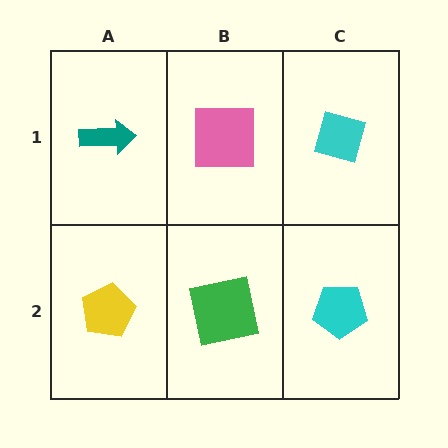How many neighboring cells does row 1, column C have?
2.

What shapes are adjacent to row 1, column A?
A yellow pentagon (row 2, column A), a pink square (row 1, column B).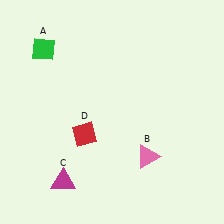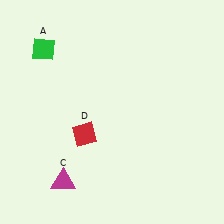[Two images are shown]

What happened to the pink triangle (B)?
The pink triangle (B) was removed in Image 2. It was in the bottom-right area of Image 1.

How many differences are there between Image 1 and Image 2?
There is 1 difference between the two images.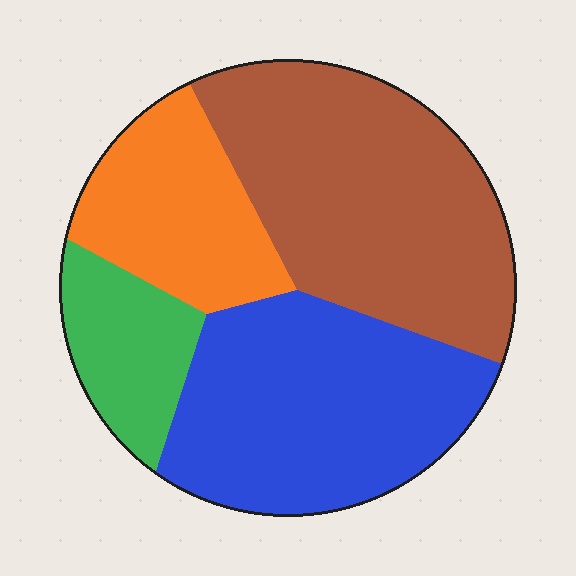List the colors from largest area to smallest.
From largest to smallest: brown, blue, orange, green.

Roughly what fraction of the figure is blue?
Blue takes up about one third (1/3) of the figure.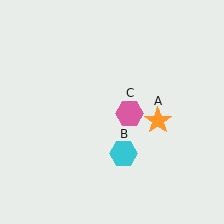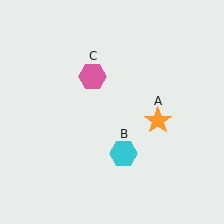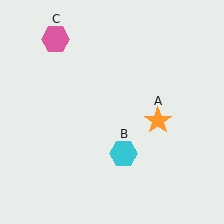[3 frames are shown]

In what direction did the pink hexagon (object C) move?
The pink hexagon (object C) moved up and to the left.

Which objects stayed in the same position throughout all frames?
Orange star (object A) and cyan hexagon (object B) remained stationary.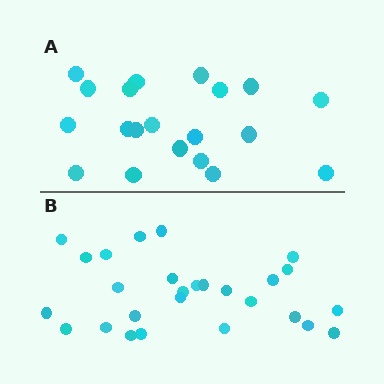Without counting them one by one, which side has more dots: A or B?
Region B (the bottom region) has more dots.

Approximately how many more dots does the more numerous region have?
Region B has roughly 8 or so more dots than region A.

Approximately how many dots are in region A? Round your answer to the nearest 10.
About 20 dots.